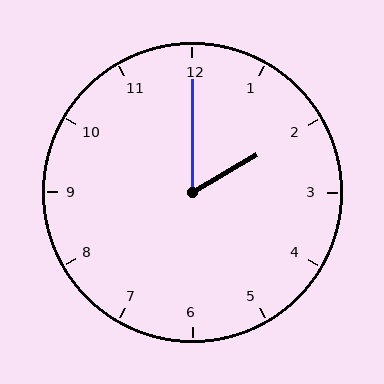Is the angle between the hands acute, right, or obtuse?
It is acute.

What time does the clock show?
2:00.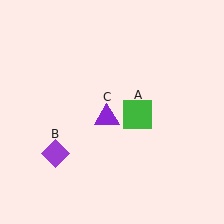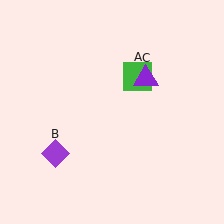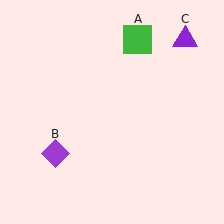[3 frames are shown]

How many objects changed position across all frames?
2 objects changed position: green square (object A), purple triangle (object C).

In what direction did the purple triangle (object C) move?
The purple triangle (object C) moved up and to the right.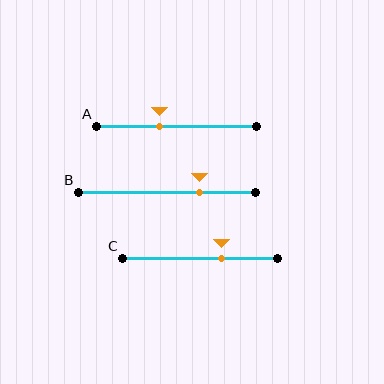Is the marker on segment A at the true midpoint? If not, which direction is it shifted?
No, the marker on segment A is shifted to the left by about 11% of the segment length.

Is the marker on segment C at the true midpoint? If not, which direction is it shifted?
No, the marker on segment C is shifted to the right by about 14% of the segment length.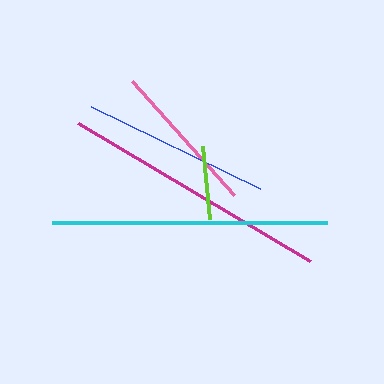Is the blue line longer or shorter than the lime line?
The blue line is longer than the lime line.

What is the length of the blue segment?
The blue segment is approximately 188 pixels long.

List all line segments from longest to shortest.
From longest to shortest: cyan, magenta, blue, pink, lime.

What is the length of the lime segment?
The lime segment is approximately 74 pixels long.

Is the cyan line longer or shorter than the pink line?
The cyan line is longer than the pink line.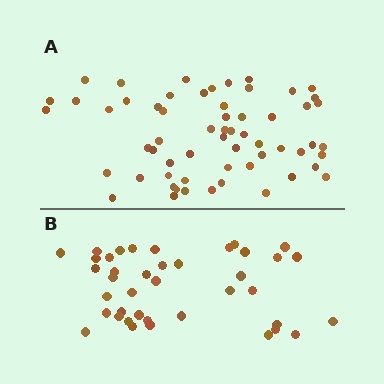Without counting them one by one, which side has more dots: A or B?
Region A (the top region) has more dots.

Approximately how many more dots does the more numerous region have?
Region A has approximately 20 more dots than region B.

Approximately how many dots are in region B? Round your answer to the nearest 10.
About 40 dots.